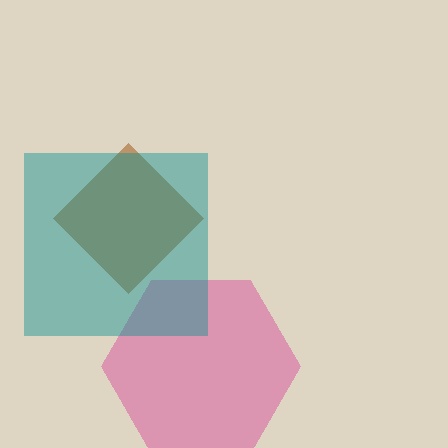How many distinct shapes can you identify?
There are 3 distinct shapes: a brown diamond, a pink hexagon, a teal square.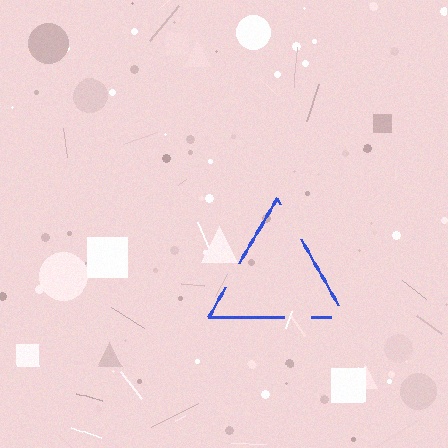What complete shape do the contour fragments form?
The contour fragments form a triangle.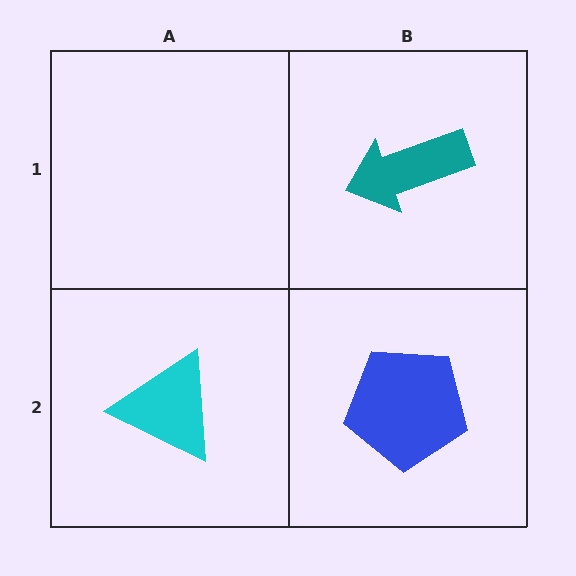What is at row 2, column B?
A blue pentagon.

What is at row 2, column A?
A cyan triangle.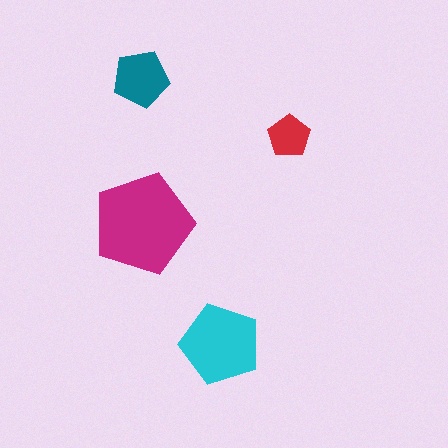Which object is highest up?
The teal pentagon is topmost.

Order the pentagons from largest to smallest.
the magenta one, the cyan one, the teal one, the red one.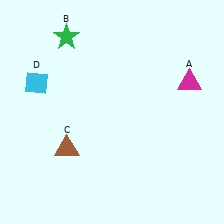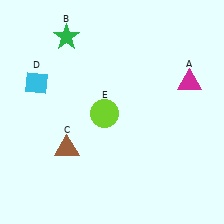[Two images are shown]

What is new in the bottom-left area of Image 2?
A lime circle (E) was added in the bottom-left area of Image 2.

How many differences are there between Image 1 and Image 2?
There is 1 difference between the two images.